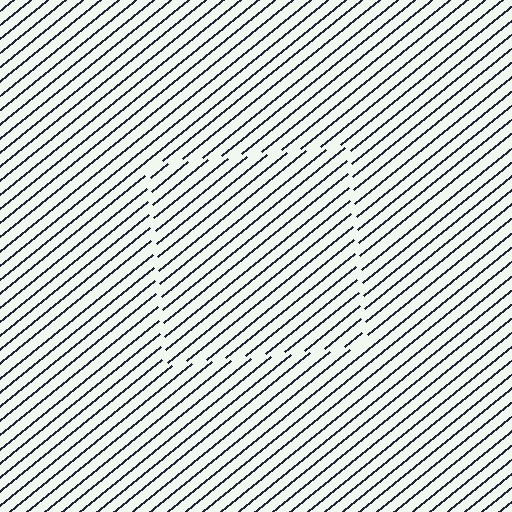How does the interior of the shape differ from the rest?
The interior of the shape contains the same grating, shifted by half a period — the contour is defined by the phase discontinuity where line-ends from the inner and outer gratings abut.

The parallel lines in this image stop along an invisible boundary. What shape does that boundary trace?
An illusory square. The interior of the shape contains the same grating, shifted by half a period — the contour is defined by the phase discontinuity where line-ends from the inner and outer gratings abut.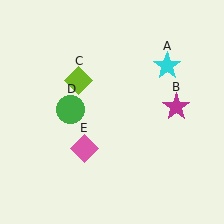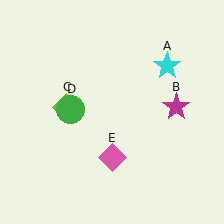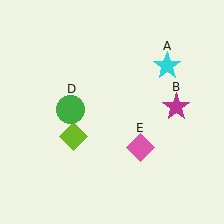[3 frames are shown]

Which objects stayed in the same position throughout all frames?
Cyan star (object A) and magenta star (object B) and green circle (object D) remained stationary.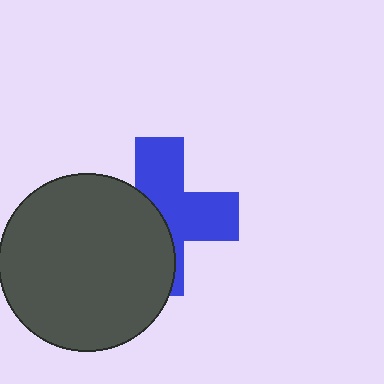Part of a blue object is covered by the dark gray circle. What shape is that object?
It is a cross.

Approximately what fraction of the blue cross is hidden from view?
Roughly 47% of the blue cross is hidden behind the dark gray circle.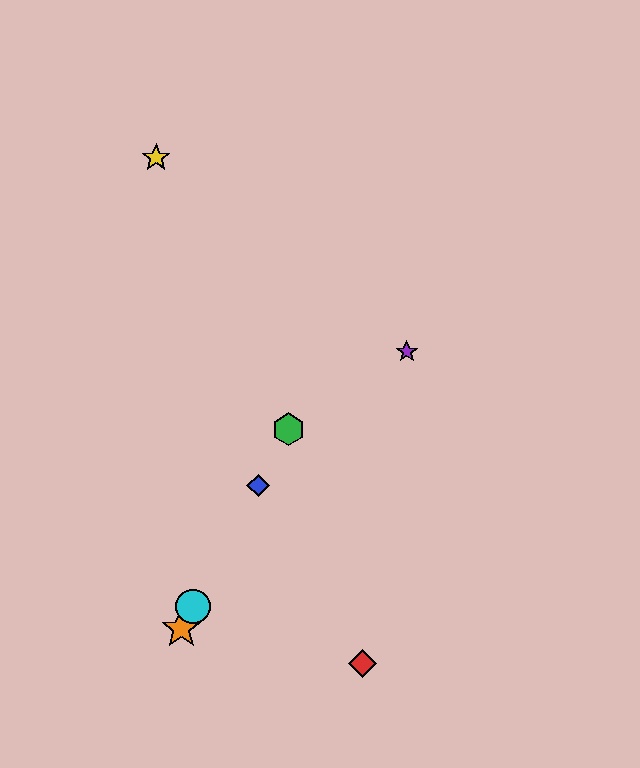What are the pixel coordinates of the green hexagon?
The green hexagon is at (288, 429).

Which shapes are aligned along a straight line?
The blue diamond, the green hexagon, the orange star, the cyan circle are aligned along a straight line.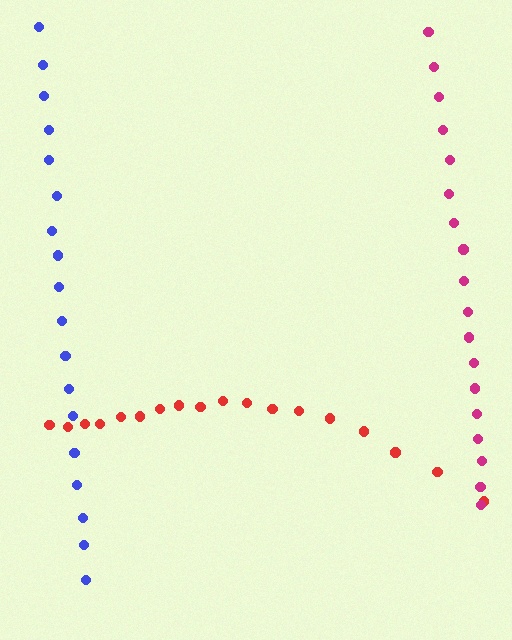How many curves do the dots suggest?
There are 3 distinct paths.